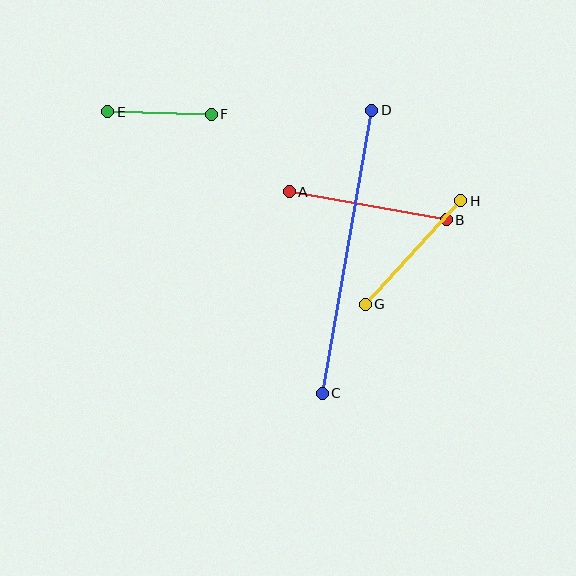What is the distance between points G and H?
The distance is approximately 141 pixels.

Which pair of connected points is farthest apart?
Points C and D are farthest apart.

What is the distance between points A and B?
The distance is approximately 160 pixels.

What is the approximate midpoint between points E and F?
The midpoint is at approximately (159, 113) pixels.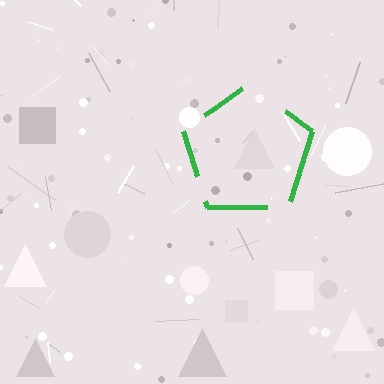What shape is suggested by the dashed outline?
The dashed outline suggests a pentagon.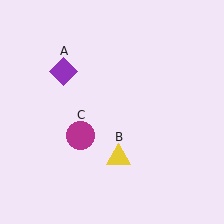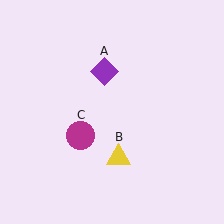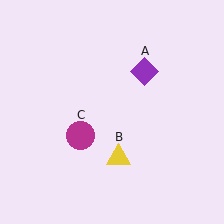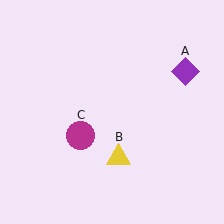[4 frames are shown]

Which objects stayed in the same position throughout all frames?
Yellow triangle (object B) and magenta circle (object C) remained stationary.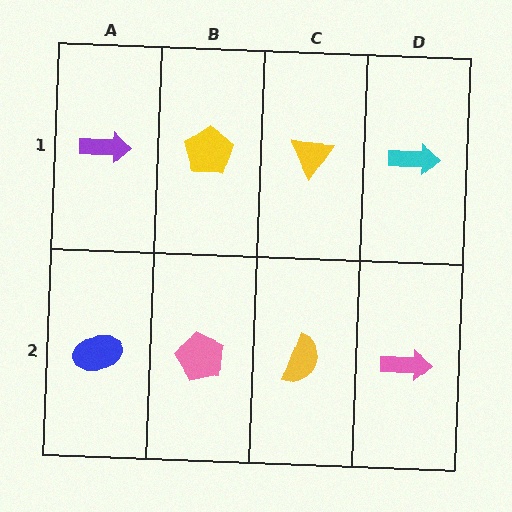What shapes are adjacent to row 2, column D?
A cyan arrow (row 1, column D), a yellow semicircle (row 2, column C).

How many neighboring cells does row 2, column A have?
2.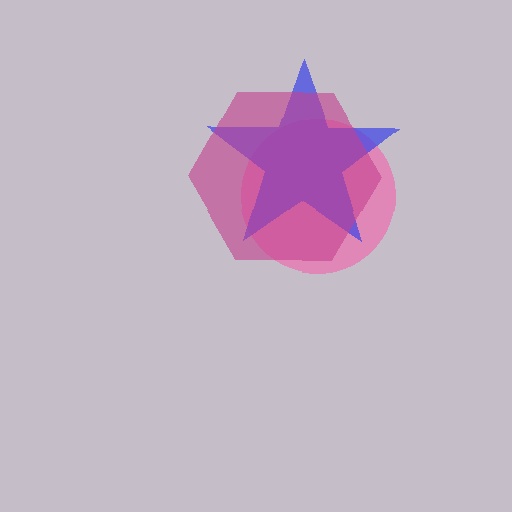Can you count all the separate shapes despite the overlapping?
Yes, there are 3 separate shapes.